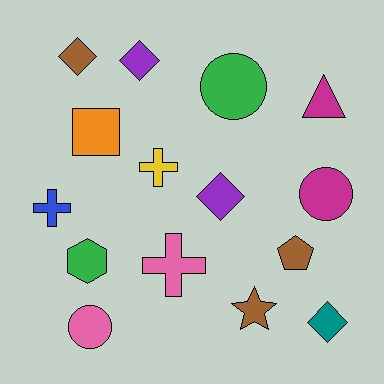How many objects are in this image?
There are 15 objects.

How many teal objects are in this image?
There is 1 teal object.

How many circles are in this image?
There are 3 circles.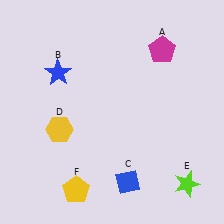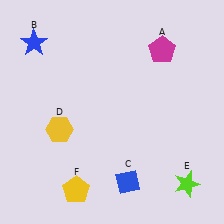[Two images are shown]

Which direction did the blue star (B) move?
The blue star (B) moved up.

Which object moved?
The blue star (B) moved up.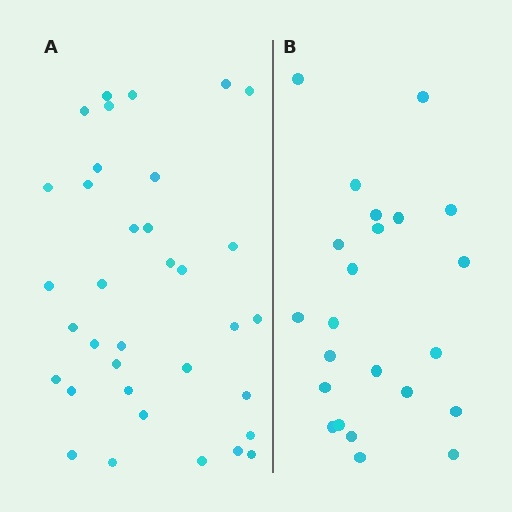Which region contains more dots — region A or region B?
Region A (the left region) has more dots.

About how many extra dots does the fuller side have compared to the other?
Region A has roughly 12 or so more dots than region B.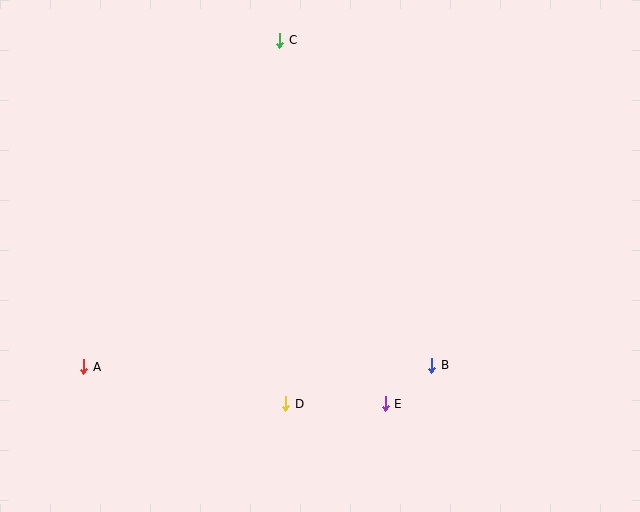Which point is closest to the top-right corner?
Point C is closest to the top-right corner.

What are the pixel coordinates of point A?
Point A is at (84, 367).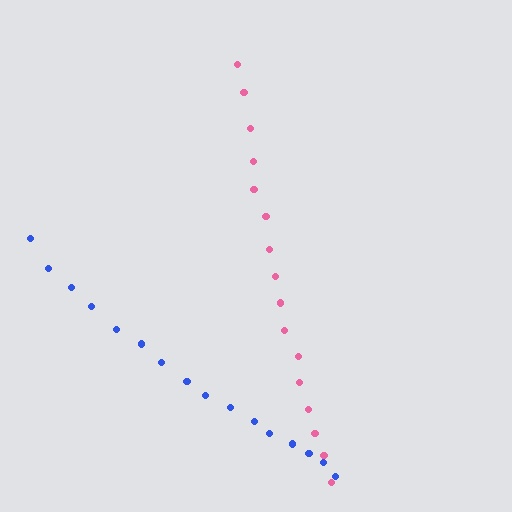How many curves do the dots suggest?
There are 2 distinct paths.